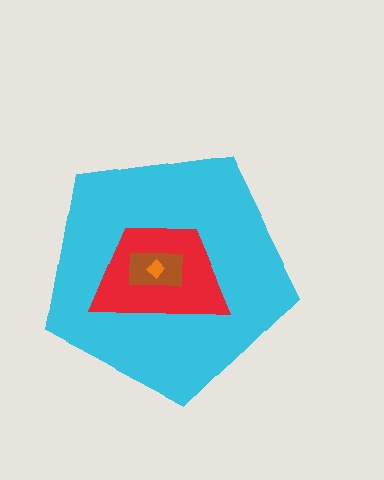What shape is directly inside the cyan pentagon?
The red trapezoid.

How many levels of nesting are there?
4.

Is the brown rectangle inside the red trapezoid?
Yes.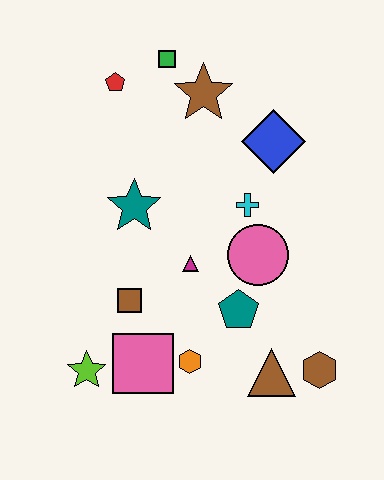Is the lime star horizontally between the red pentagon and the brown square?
No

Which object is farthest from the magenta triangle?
The green square is farthest from the magenta triangle.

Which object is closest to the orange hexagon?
The pink square is closest to the orange hexagon.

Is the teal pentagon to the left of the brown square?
No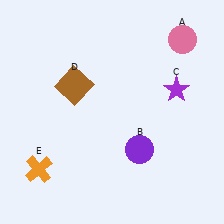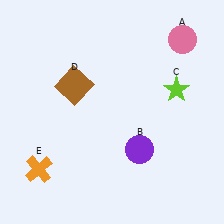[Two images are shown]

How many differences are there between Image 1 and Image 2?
There is 1 difference between the two images.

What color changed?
The star (C) changed from purple in Image 1 to lime in Image 2.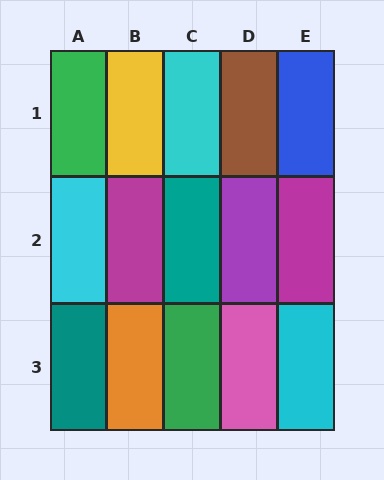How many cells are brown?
1 cell is brown.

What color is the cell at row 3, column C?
Green.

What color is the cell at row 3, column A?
Teal.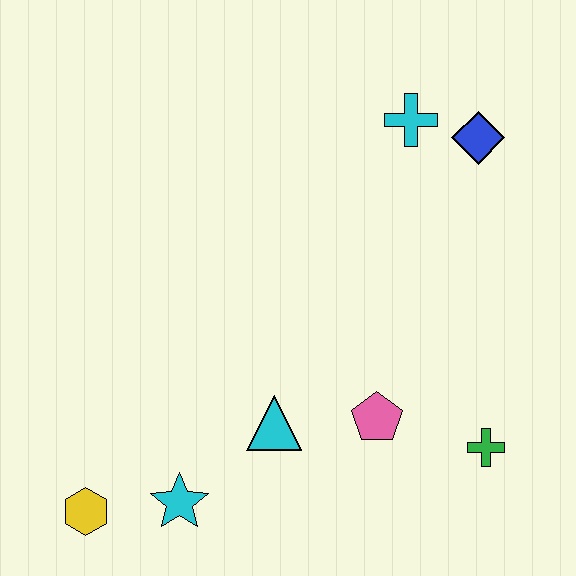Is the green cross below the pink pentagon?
Yes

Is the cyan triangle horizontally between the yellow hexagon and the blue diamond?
Yes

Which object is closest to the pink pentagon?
The cyan triangle is closest to the pink pentagon.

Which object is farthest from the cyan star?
The blue diamond is farthest from the cyan star.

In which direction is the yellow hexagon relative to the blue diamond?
The yellow hexagon is to the left of the blue diamond.